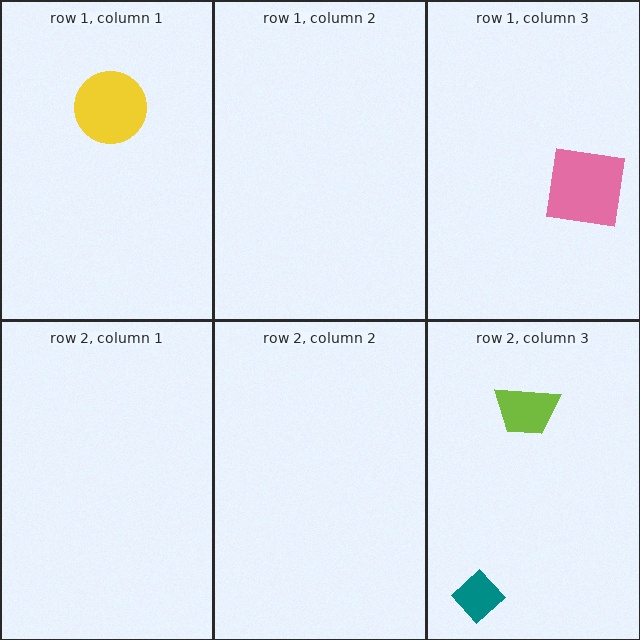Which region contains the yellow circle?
The row 1, column 1 region.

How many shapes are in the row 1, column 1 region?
1.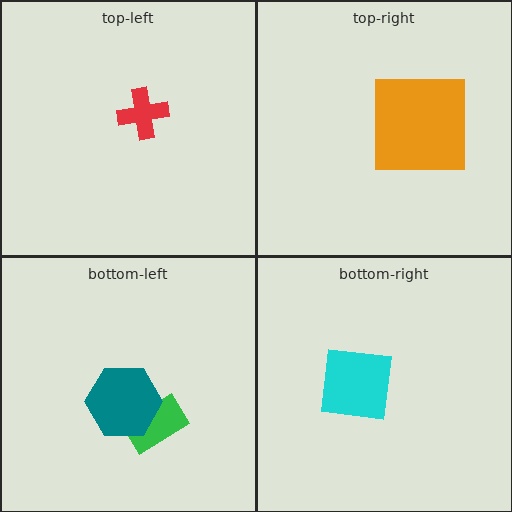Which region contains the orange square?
The top-right region.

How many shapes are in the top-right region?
1.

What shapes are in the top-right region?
The orange square.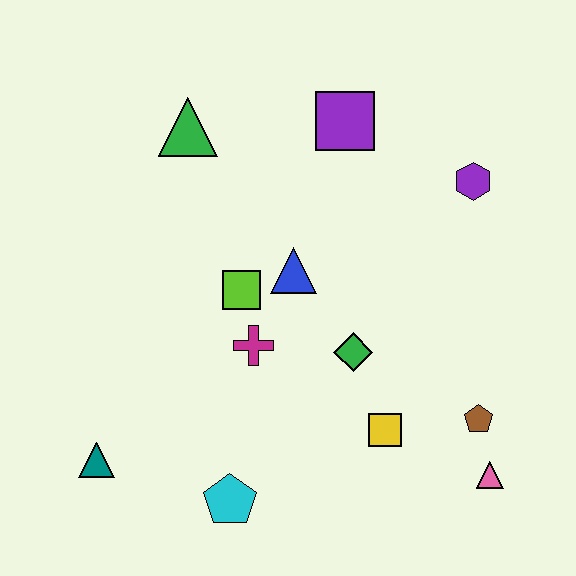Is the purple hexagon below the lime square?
No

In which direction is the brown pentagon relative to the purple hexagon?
The brown pentagon is below the purple hexagon.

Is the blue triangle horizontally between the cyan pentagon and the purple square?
Yes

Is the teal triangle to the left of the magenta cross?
Yes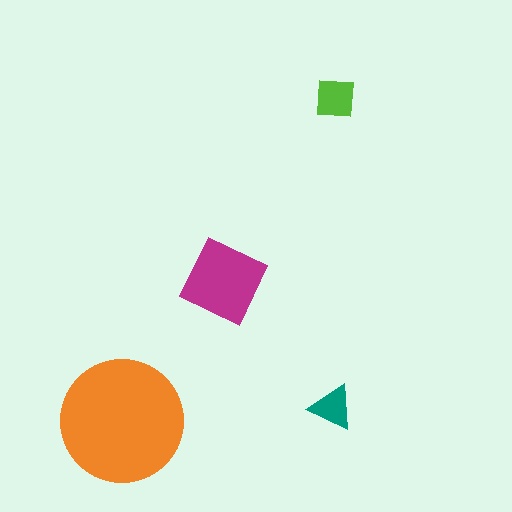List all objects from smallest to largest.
The teal triangle, the lime square, the magenta diamond, the orange circle.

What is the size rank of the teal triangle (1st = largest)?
4th.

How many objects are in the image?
There are 4 objects in the image.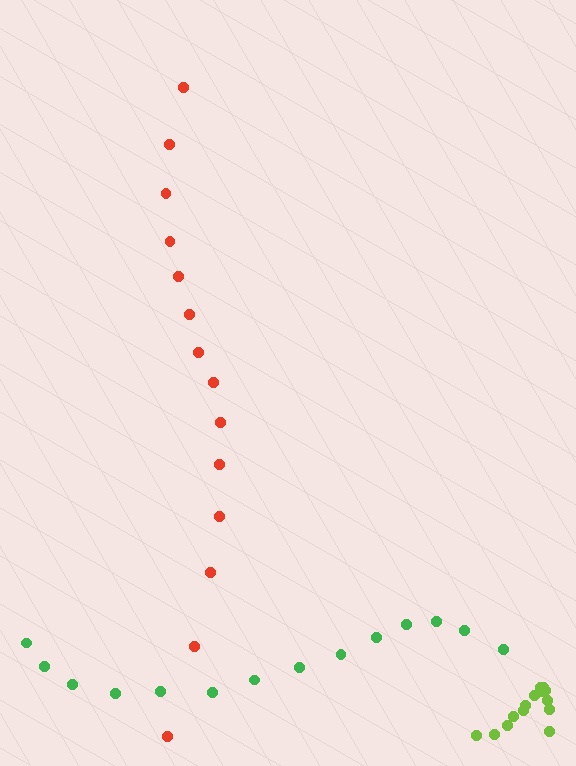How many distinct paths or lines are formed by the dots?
There are 3 distinct paths.